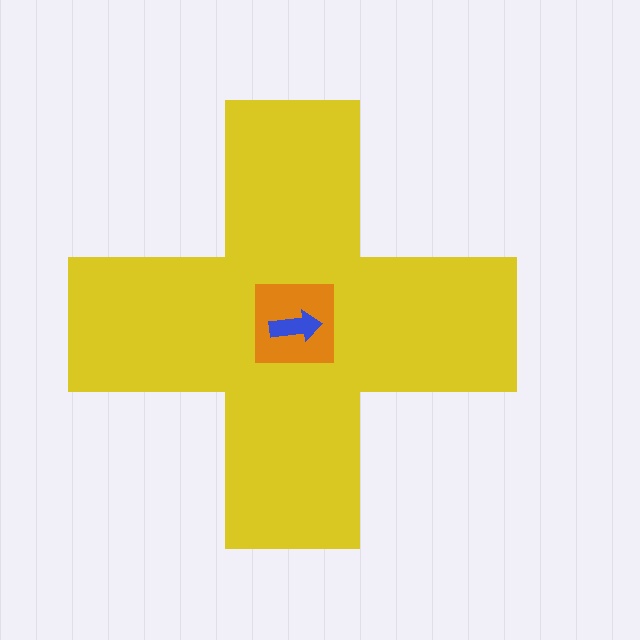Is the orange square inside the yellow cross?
Yes.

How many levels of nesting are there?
3.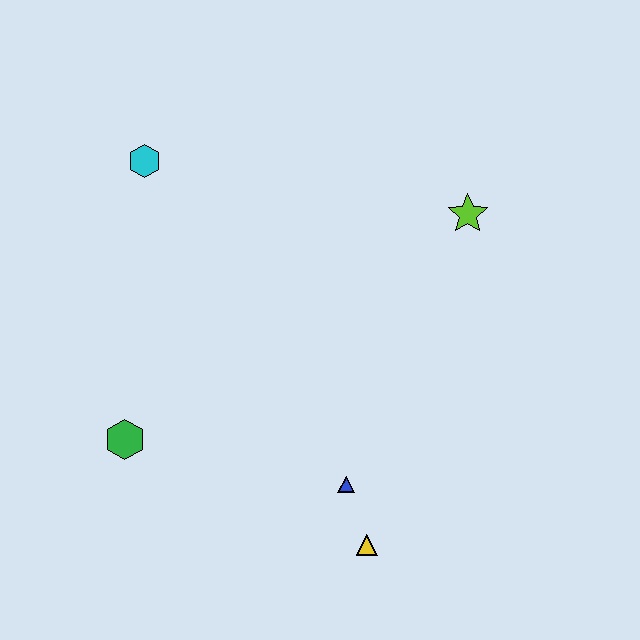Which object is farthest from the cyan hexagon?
The yellow triangle is farthest from the cyan hexagon.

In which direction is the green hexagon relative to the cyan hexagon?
The green hexagon is below the cyan hexagon.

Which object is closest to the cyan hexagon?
The green hexagon is closest to the cyan hexagon.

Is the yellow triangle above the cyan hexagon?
No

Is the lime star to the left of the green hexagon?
No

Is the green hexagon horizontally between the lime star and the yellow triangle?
No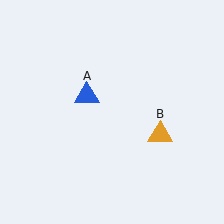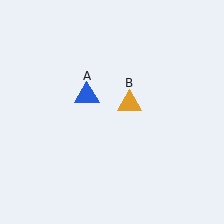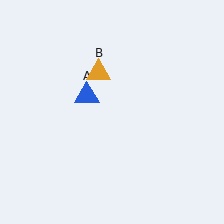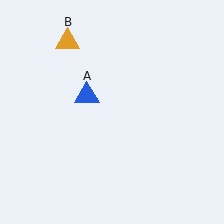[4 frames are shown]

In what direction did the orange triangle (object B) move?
The orange triangle (object B) moved up and to the left.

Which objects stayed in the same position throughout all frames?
Blue triangle (object A) remained stationary.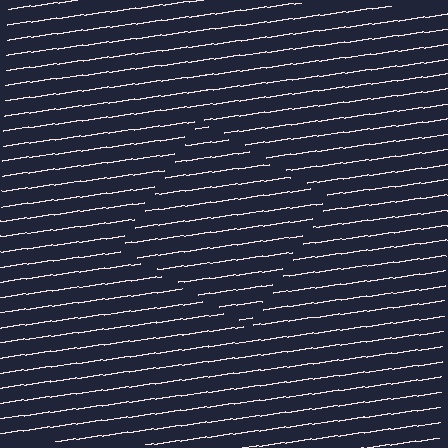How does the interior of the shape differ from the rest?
The interior of the shape contains the same grating, shifted by half a period — the contour is defined by the phase discontinuity where line-ends from the inner and outer gratings abut.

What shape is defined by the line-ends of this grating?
An illusory square. The interior of the shape contains the same grating, shifted by half a period — the contour is defined by the phase discontinuity where line-ends from the inner and outer gratings abut.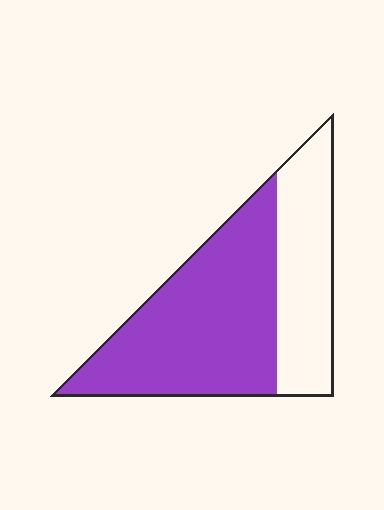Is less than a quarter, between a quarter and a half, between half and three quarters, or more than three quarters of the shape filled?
Between half and three quarters.